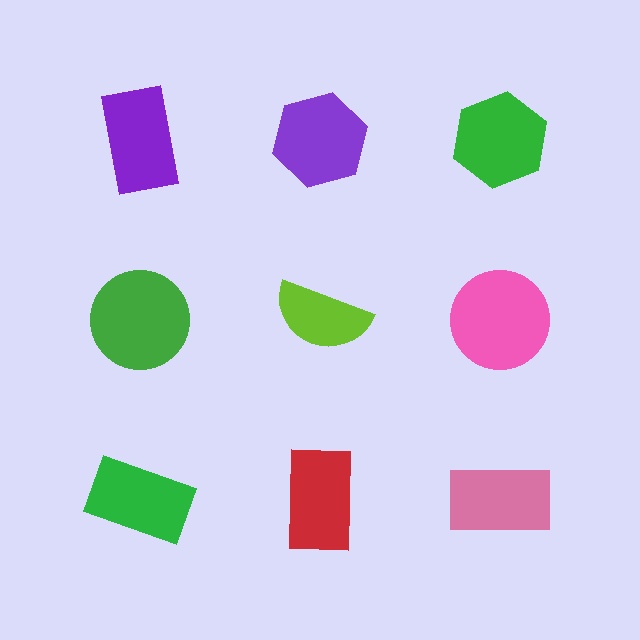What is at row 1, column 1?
A purple rectangle.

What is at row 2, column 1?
A green circle.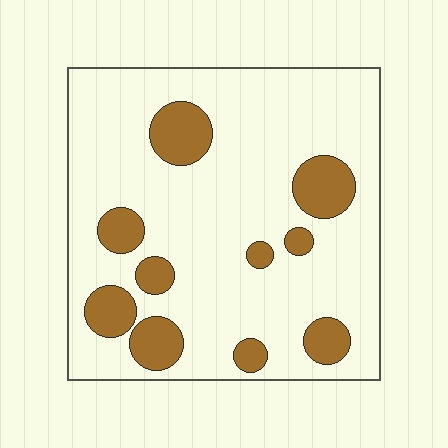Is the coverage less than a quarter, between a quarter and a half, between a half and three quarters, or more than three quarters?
Less than a quarter.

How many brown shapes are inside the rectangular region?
10.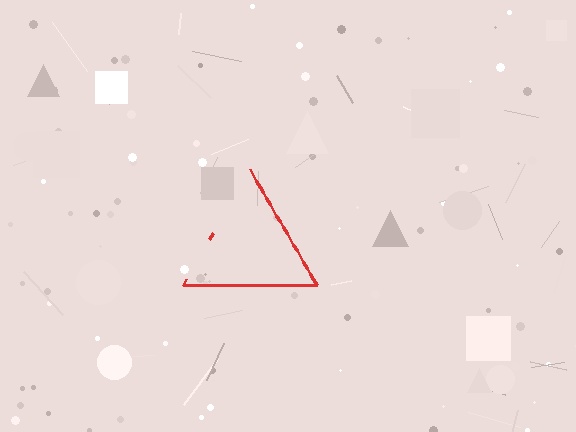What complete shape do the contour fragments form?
The contour fragments form a triangle.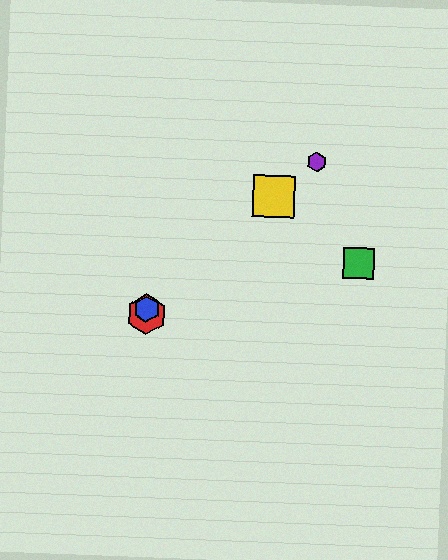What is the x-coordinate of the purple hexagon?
The purple hexagon is at x≈317.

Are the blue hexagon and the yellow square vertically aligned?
No, the blue hexagon is at x≈147 and the yellow square is at x≈273.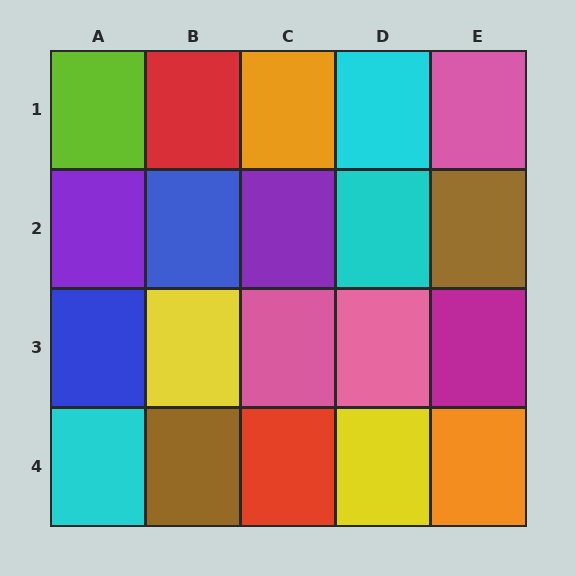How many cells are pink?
3 cells are pink.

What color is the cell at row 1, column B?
Red.